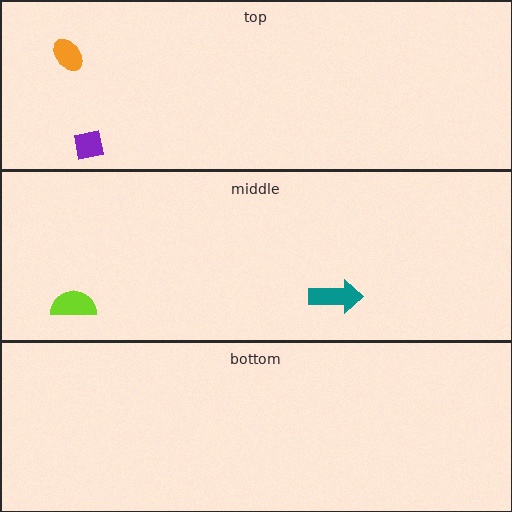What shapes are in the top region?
The orange ellipse, the purple square.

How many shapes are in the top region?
2.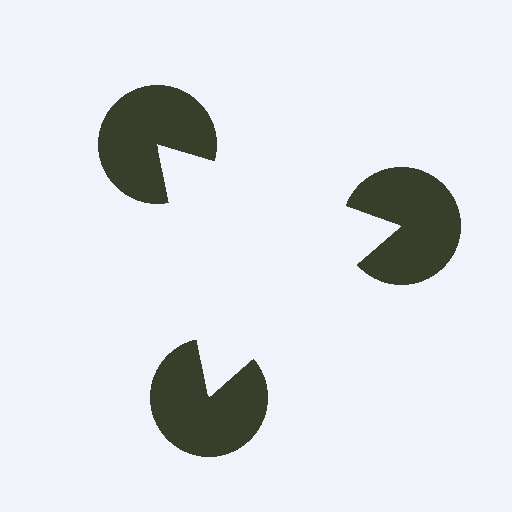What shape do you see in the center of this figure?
An illusory triangle — its edges are inferred from the aligned wedge cuts in the pac-man discs, not physically drawn.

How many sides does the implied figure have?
3 sides.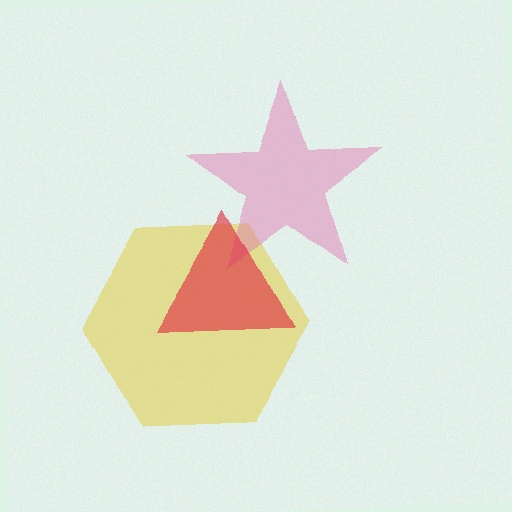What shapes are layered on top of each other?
The layered shapes are: a yellow hexagon, a pink star, a red triangle.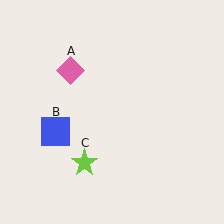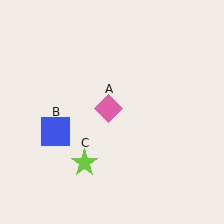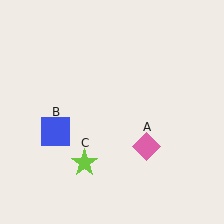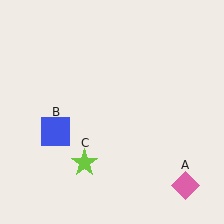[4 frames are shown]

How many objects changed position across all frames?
1 object changed position: pink diamond (object A).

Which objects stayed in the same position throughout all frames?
Blue square (object B) and lime star (object C) remained stationary.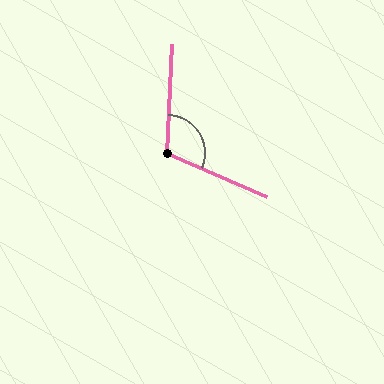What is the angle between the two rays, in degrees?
Approximately 111 degrees.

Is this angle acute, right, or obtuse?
It is obtuse.